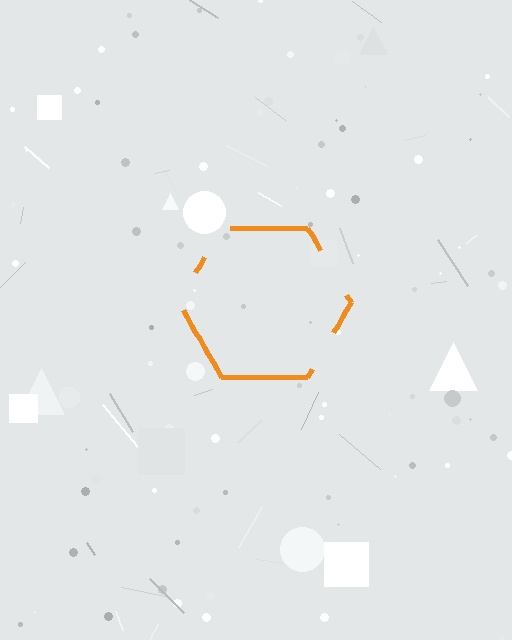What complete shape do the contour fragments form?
The contour fragments form a hexagon.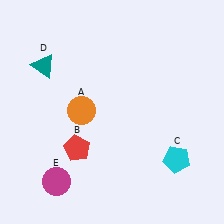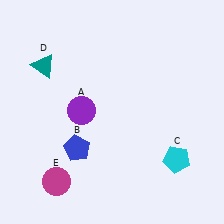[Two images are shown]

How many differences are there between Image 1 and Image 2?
There are 2 differences between the two images.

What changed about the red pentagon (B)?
In Image 1, B is red. In Image 2, it changed to blue.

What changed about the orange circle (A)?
In Image 1, A is orange. In Image 2, it changed to purple.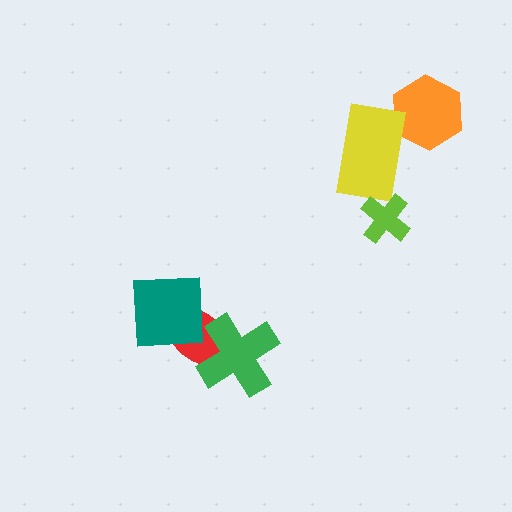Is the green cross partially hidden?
No, no other shape covers it.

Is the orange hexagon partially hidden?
Yes, it is partially covered by another shape.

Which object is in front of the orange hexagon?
The yellow rectangle is in front of the orange hexagon.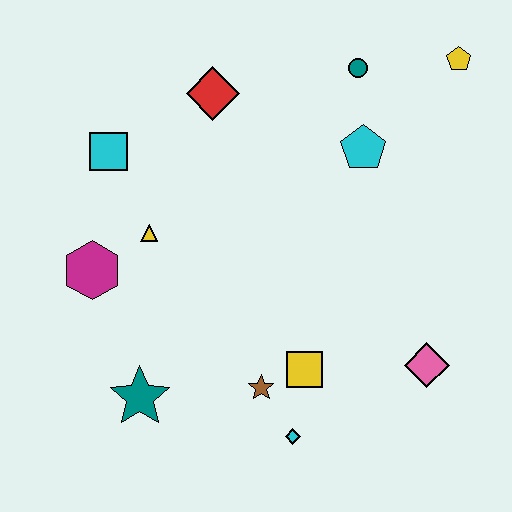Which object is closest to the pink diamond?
The yellow square is closest to the pink diamond.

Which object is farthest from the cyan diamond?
The yellow pentagon is farthest from the cyan diamond.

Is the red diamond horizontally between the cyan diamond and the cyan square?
Yes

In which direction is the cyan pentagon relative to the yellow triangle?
The cyan pentagon is to the right of the yellow triangle.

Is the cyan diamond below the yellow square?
Yes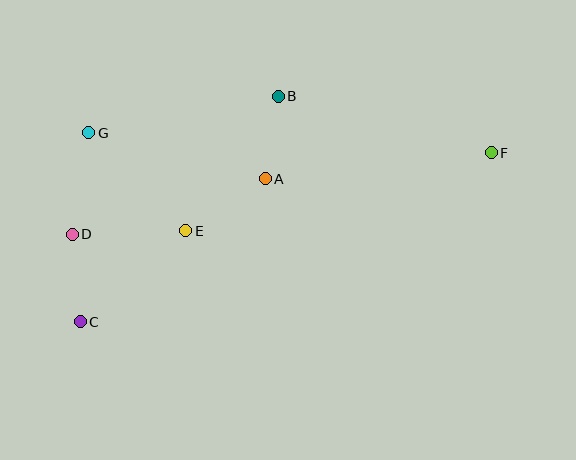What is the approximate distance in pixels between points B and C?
The distance between B and C is approximately 300 pixels.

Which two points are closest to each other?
Points A and B are closest to each other.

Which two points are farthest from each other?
Points C and F are farthest from each other.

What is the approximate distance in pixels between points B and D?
The distance between B and D is approximately 248 pixels.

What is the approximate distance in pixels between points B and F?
The distance between B and F is approximately 220 pixels.